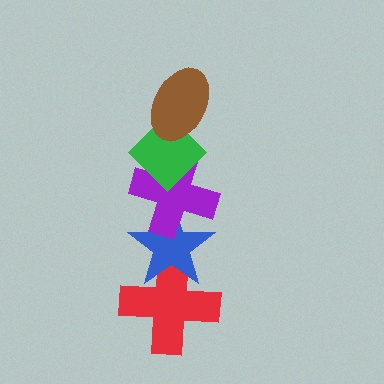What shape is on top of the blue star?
The purple cross is on top of the blue star.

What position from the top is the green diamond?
The green diamond is 2nd from the top.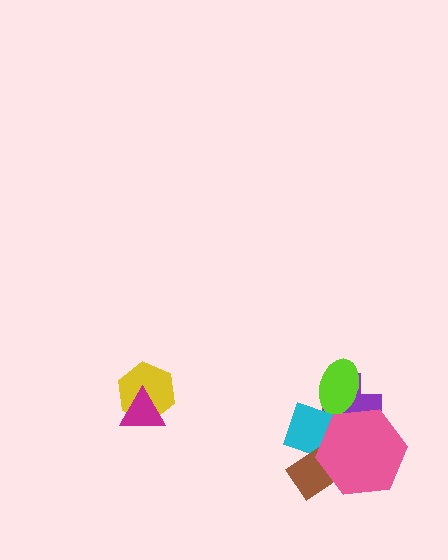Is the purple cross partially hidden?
Yes, it is partially covered by another shape.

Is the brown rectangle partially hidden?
Yes, it is partially covered by another shape.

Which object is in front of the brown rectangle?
The pink hexagon is in front of the brown rectangle.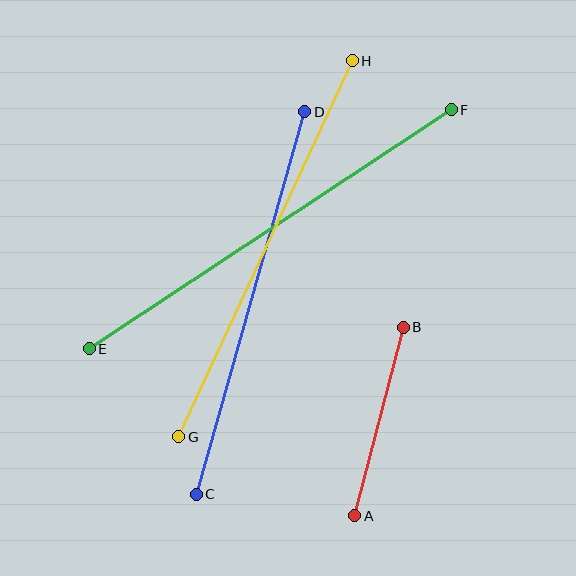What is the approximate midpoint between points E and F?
The midpoint is at approximately (270, 229) pixels.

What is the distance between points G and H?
The distance is approximately 414 pixels.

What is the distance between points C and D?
The distance is approximately 398 pixels.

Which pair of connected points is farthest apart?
Points E and F are farthest apart.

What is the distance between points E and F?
The distance is approximately 434 pixels.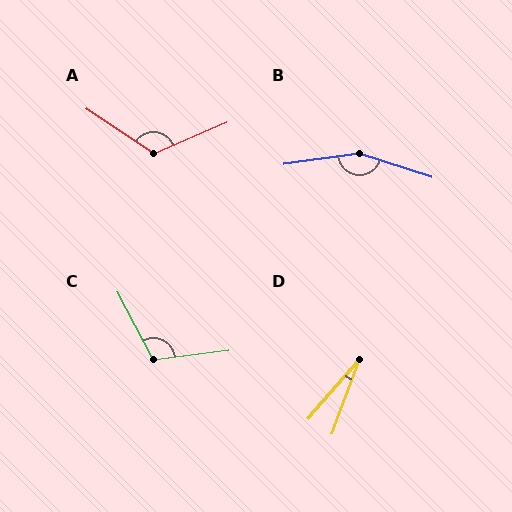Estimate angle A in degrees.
Approximately 123 degrees.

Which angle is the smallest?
D, at approximately 21 degrees.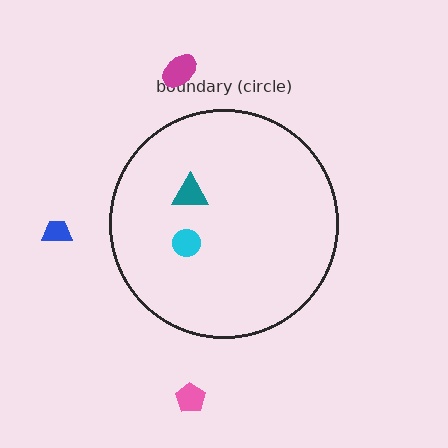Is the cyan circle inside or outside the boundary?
Inside.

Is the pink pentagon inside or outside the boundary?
Outside.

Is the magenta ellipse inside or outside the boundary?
Outside.